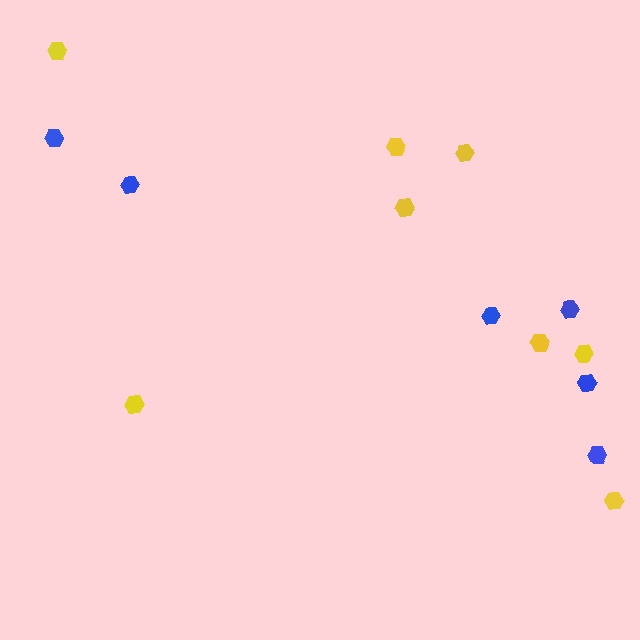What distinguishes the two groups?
There are 2 groups: one group of blue hexagons (6) and one group of yellow hexagons (8).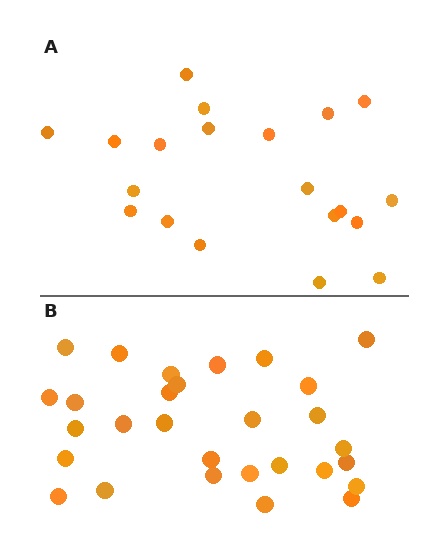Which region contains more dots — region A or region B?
Region B (the bottom region) has more dots.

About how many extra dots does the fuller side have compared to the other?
Region B has roughly 8 or so more dots than region A.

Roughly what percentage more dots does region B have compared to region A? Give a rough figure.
About 45% more.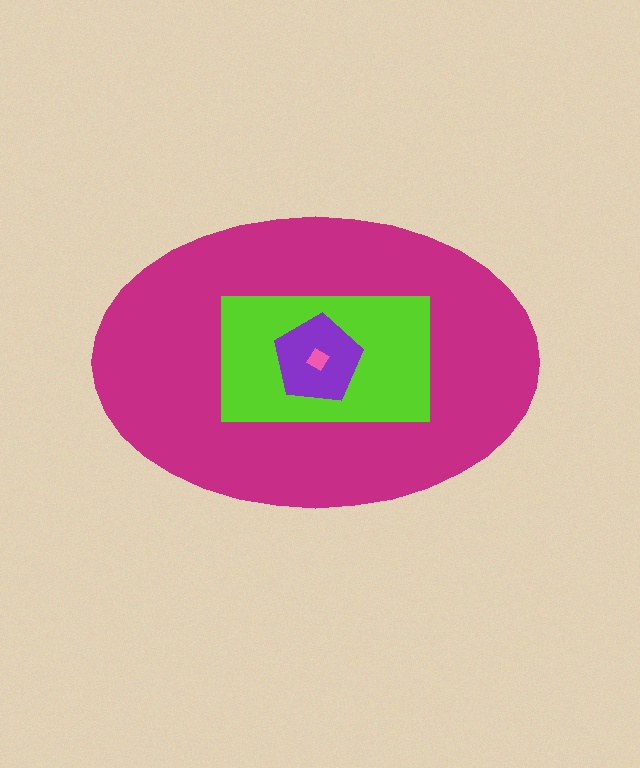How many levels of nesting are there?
4.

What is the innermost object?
The pink diamond.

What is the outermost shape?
The magenta ellipse.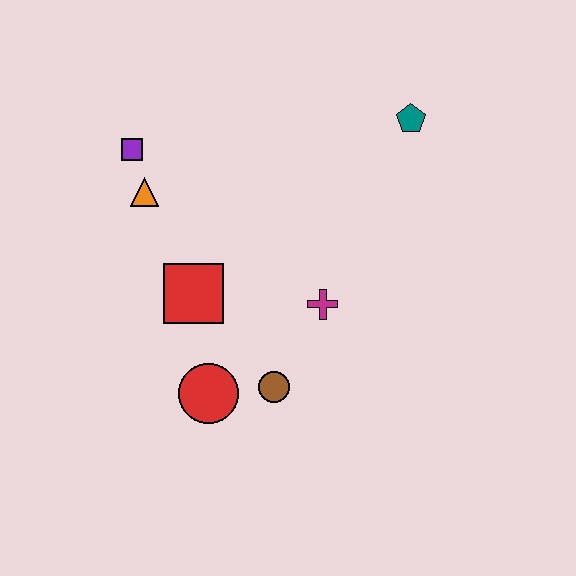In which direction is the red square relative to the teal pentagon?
The red square is to the left of the teal pentagon.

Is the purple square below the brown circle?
No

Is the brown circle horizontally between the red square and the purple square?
No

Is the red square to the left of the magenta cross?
Yes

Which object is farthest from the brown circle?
The teal pentagon is farthest from the brown circle.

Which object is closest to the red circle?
The brown circle is closest to the red circle.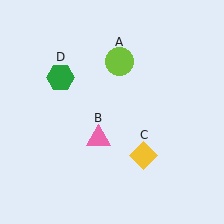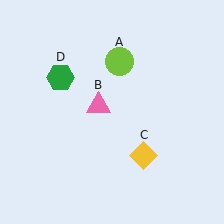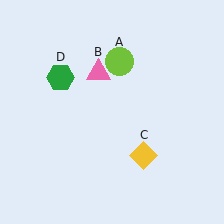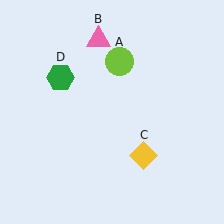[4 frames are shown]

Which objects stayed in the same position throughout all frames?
Lime circle (object A) and yellow diamond (object C) and green hexagon (object D) remained stationary.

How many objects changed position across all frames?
1 object changed position: pink triangle (object B).